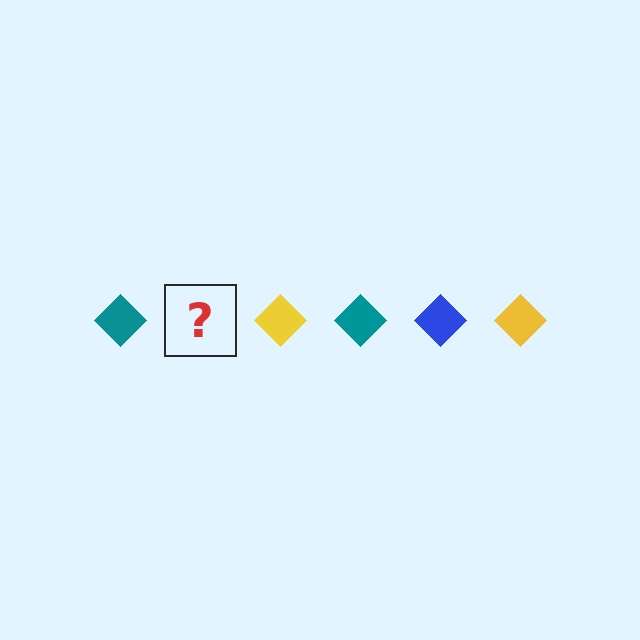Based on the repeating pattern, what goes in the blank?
The blank should be a blue diamond.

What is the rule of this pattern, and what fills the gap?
The rule is that the pattern cycles through teal, blue, yellow diamonds. The gap should be filled with a blue diamond.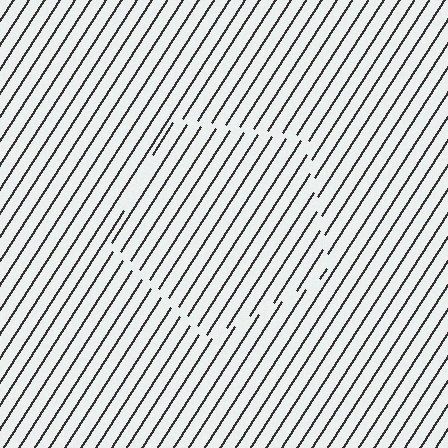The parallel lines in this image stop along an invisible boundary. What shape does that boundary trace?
An illusory pentagon. The interior of the shape contains the same grating, shifted by half a period — the contour is defined by the phase discontinuity where line-ends from the inner and outer gratings abut.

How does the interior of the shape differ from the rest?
The interior of the shape contains the same grating, shifted by half a period — the contour is defined by the phase discontinuity where line-ends from the inner and outer gratings abut.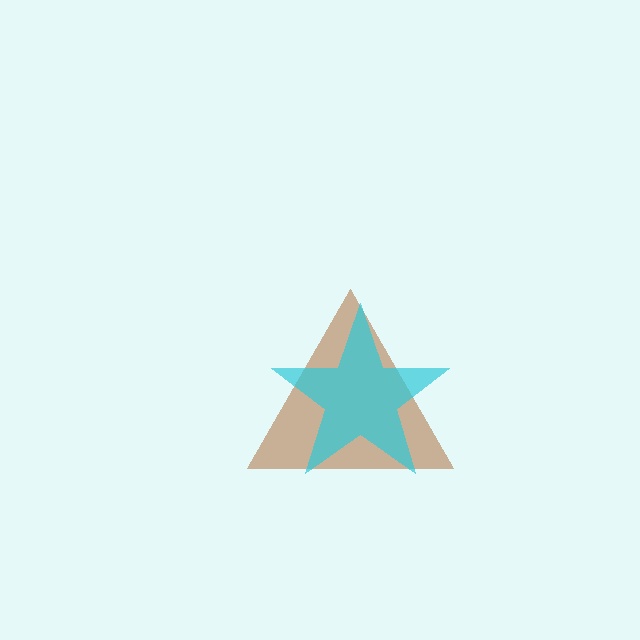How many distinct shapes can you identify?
There are 2 distinct shapes: a brown triangle, a cyan star.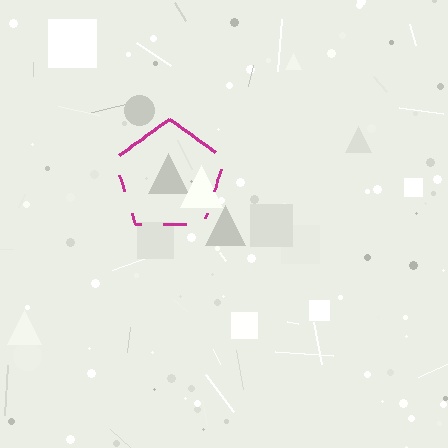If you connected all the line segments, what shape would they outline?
They would outline a pentagon.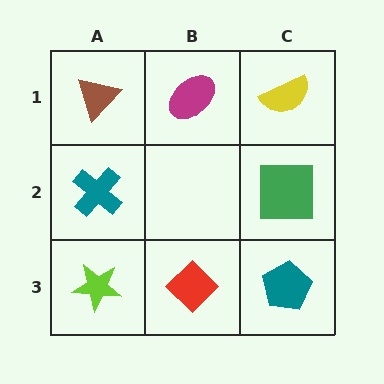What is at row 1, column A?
A brown triangle.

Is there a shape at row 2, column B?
No, that cell is empty.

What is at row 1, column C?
A yellow semicircle.